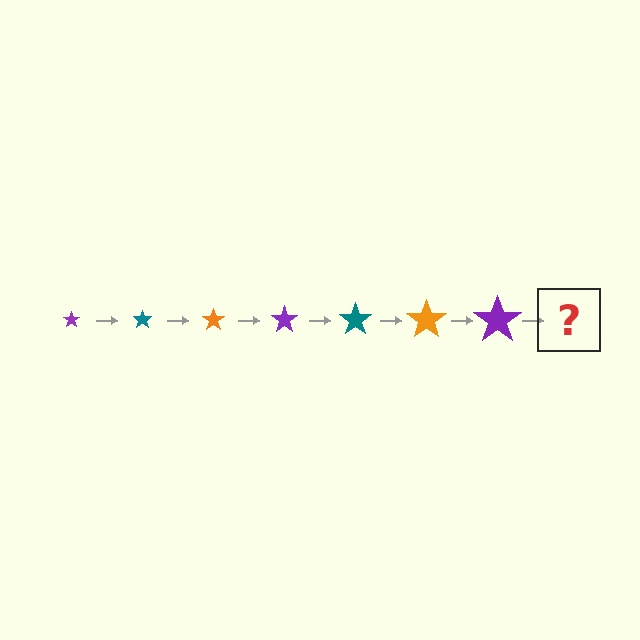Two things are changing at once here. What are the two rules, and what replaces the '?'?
The two rules are that the star grows larger each step and the color cycles through purple, teal, and orange. The '?' should be a teal star, larger than the previous one.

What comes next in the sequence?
The next element should be a teal star, larger than the previous one.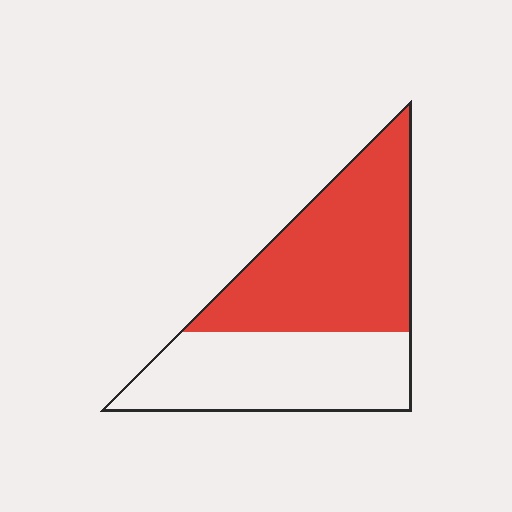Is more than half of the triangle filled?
Yes.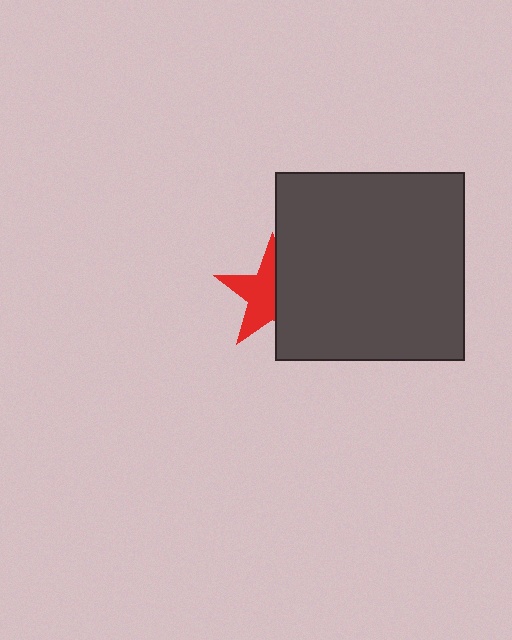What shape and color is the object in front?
The object in front is a dark gray square.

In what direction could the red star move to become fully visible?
The red star could move left. That would shift it out from behind the dark gray square entirely.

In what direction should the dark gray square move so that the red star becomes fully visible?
The dark gray square should move right. That is the shortest direction to clear the overlap and leave the red star fully visible.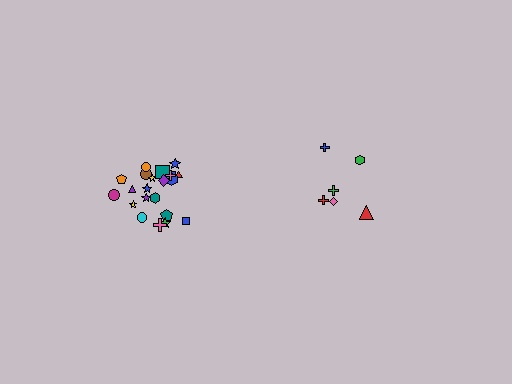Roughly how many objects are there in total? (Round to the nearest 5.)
Roughly 30 objects in total.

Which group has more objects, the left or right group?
The left group.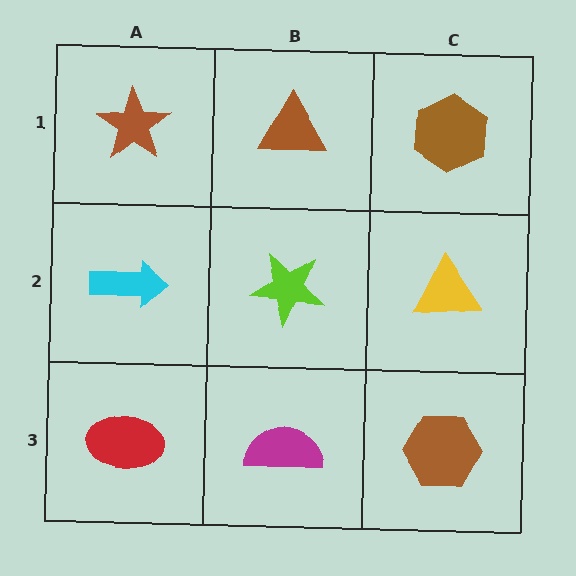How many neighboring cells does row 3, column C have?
2.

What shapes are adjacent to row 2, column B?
A brown triangle (row 1, column B), a magenta semicircle (row 3, column B), a cyan arrow (row 2, column A), a yellow triangle (row 2, column C).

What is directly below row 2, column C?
A brown hexagon.